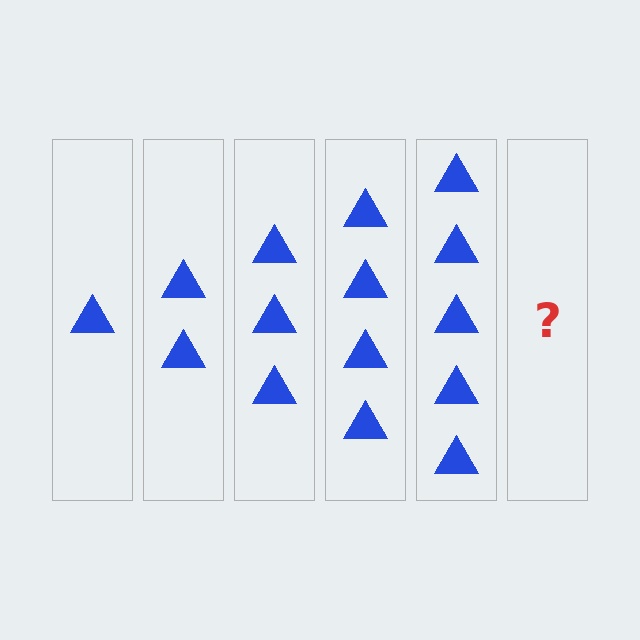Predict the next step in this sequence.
The next step is 6 triangles.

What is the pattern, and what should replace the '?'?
The pattern is that each step adds one more triangle. The '?' should be 6 triangles.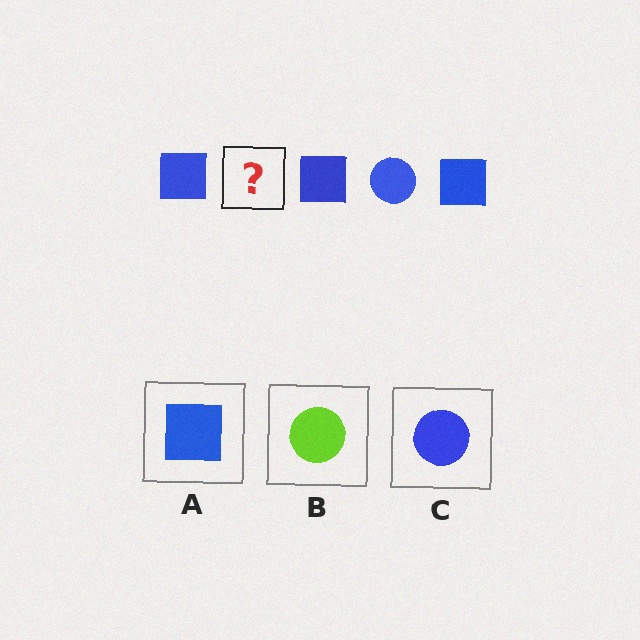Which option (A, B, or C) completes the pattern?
C.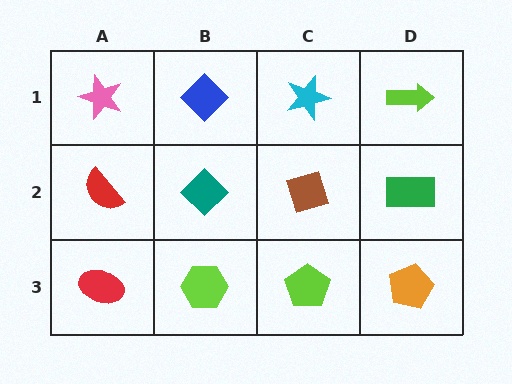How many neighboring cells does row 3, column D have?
2.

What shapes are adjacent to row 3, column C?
A brown diamond (row 2, column C), a lime hexagon (row 3, column B), an orange pentagon (row 3, column D).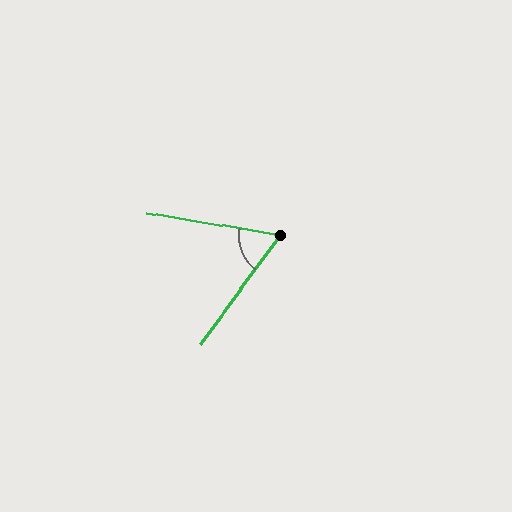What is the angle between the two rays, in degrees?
Approximately 63 degrees.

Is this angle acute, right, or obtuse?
It is acute.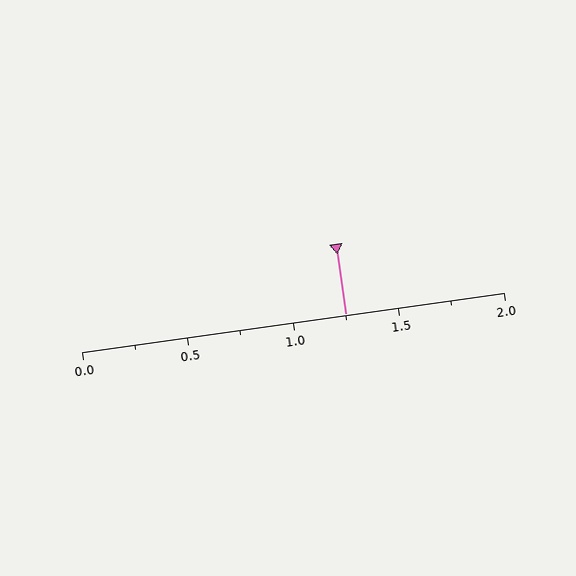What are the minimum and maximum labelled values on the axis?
The axis runs from 0.0 to 2.0.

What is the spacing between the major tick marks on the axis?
The major ticks are spaced 0.5 apart.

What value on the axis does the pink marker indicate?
The marker indicates approximately 1.25.